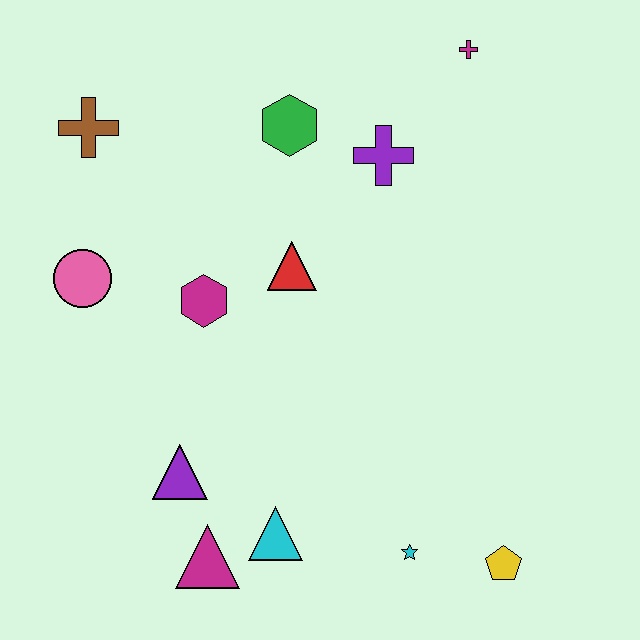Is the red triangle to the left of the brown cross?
No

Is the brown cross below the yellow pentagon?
No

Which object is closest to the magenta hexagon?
The red triangle is closest to the magenta hexagon.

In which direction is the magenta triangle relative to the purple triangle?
The magenta triangle is below the purple triangle.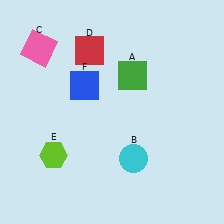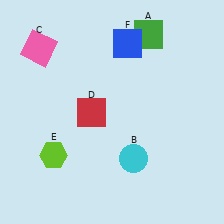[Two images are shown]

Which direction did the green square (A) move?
The green square (A) moved up.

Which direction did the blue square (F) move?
The blue square (F) moved right.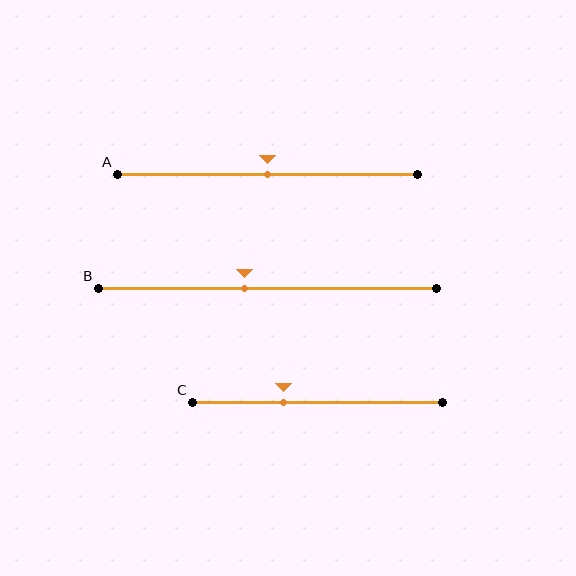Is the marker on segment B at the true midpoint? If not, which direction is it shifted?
No, the marker on segment B is shifted to the left by about 7% of the segment length.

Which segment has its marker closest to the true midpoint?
Segment A has its marker closest to the true midpoint.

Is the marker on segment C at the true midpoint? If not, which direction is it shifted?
No, the marker on segment C is shifted to the left by about 14% of the segment length.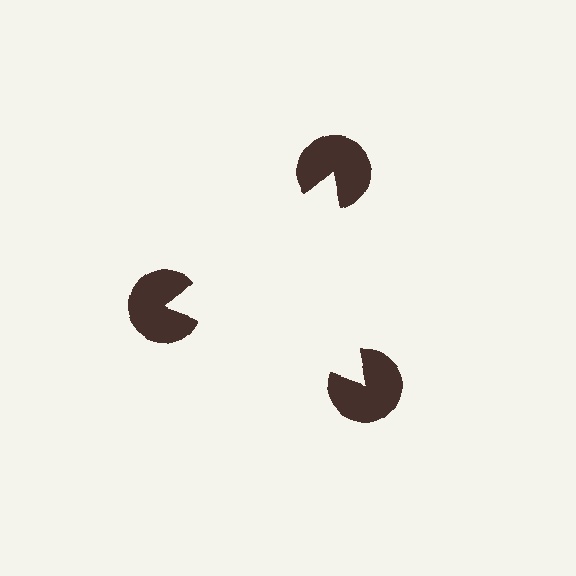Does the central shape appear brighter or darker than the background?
It typically appears slightly brighter than the background, even though no actual brightness change is drawn.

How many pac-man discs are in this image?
There are 3 — one at each vertex of the illusory triangle.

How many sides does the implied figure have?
3 sides.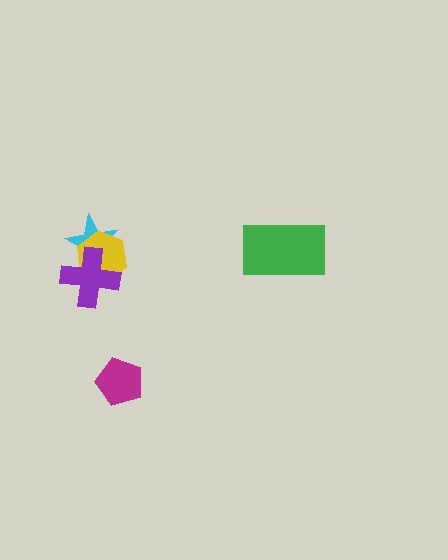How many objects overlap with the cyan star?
2 objects overlap with the cyan star.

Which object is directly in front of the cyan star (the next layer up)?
The yellow hexagon is directly in front of the cyan star.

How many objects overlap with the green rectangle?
0 objects overlap with the green rectangle.